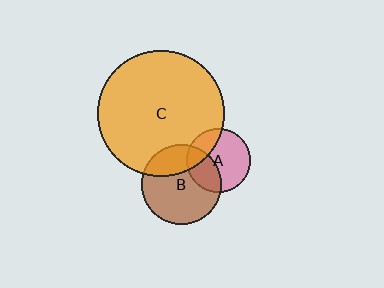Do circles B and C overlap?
Yes.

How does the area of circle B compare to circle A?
Approximately 1.6 times.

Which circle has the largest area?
Circle C (orange).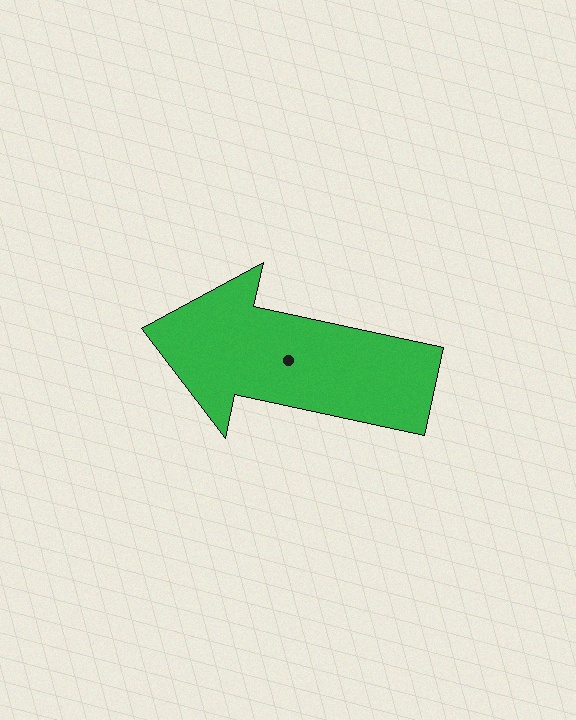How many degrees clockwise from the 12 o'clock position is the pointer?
Approximately 282 degrees.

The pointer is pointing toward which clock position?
Roughly 9 o'clock.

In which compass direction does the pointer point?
West.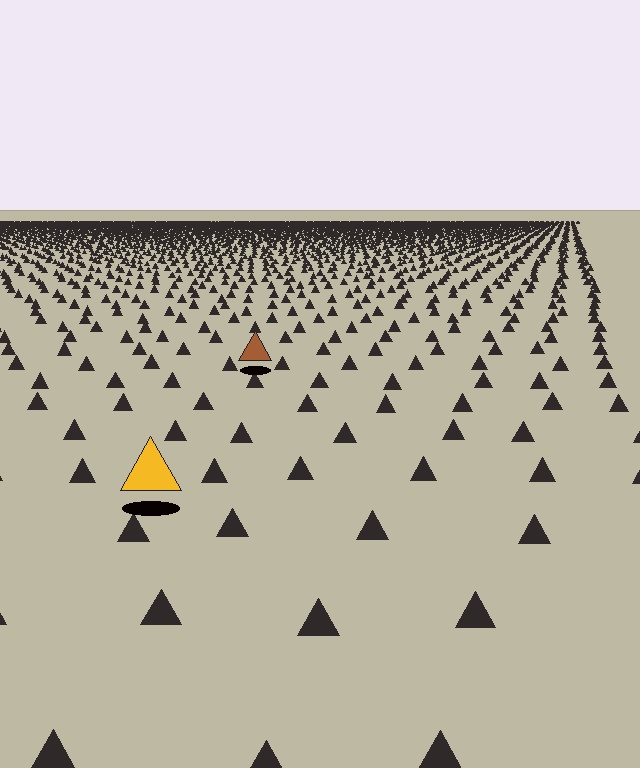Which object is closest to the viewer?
The yellow triangle is closest. The texture marks near it are larger and more spread out.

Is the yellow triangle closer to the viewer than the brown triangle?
Yes. The yellow triangle is closer — you can tell from the texture gradient: the ground texture is coarser near it.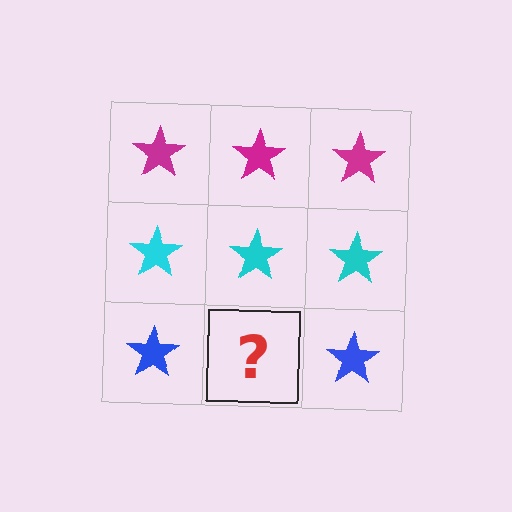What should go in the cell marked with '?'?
The missing cell should contain a blue star.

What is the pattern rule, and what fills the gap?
The rule is that each row has a consistent color. The gap should be filled with a blue star.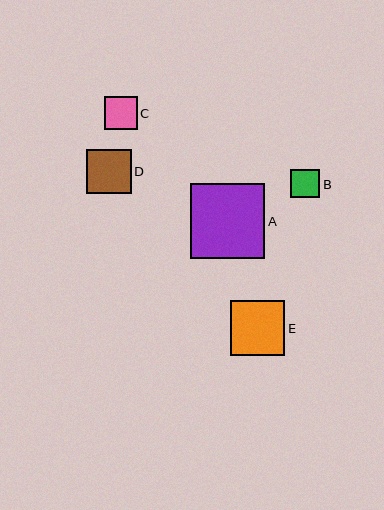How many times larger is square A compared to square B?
Square A is approximately 2.6 times the size of square B.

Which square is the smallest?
Square B is the smallest with a size of approximately 29 pixels.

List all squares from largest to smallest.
From largest to smallest: A, E, D, C, B.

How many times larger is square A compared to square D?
Square A is approximately 1.7 times the size of square D.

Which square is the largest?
Square A is the largest with a size of approximately 74 pixels.